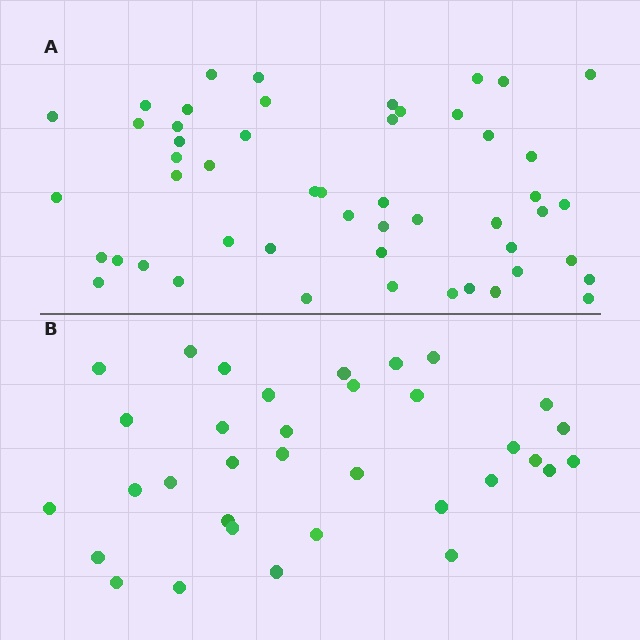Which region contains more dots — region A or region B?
Region A (the top region) has more dots.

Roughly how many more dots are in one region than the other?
Region A has approximately 15 more dots than region B.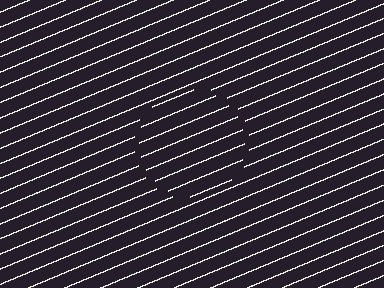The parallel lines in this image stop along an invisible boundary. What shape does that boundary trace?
An illusory circle. The interior of the shape contains the same grating, shifted by half a period — the contour is defined by the phase discontinuity where line-ends from the inner and outer gratings abut.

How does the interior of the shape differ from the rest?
The interior of the shape contains the same grating, shifted by half a period — the contour is defined by the phase discontinuity where line-ends from the inner and outer gratings abut.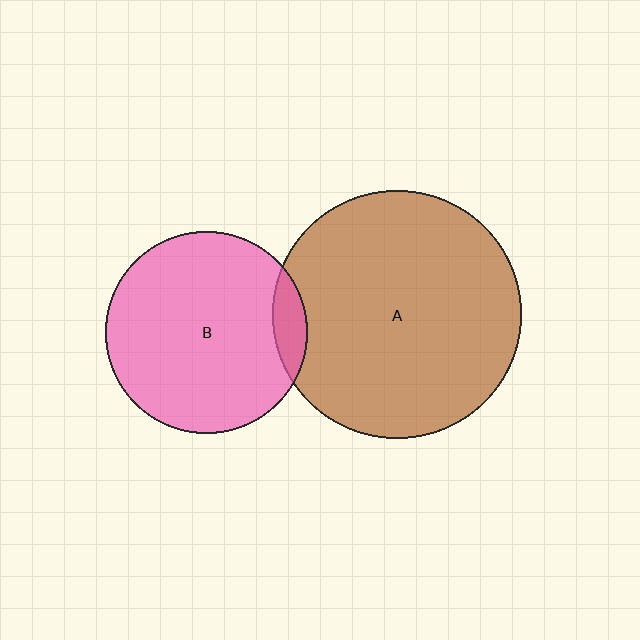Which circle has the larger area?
Circle A (brown).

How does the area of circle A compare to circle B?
Approximately 1.5 times.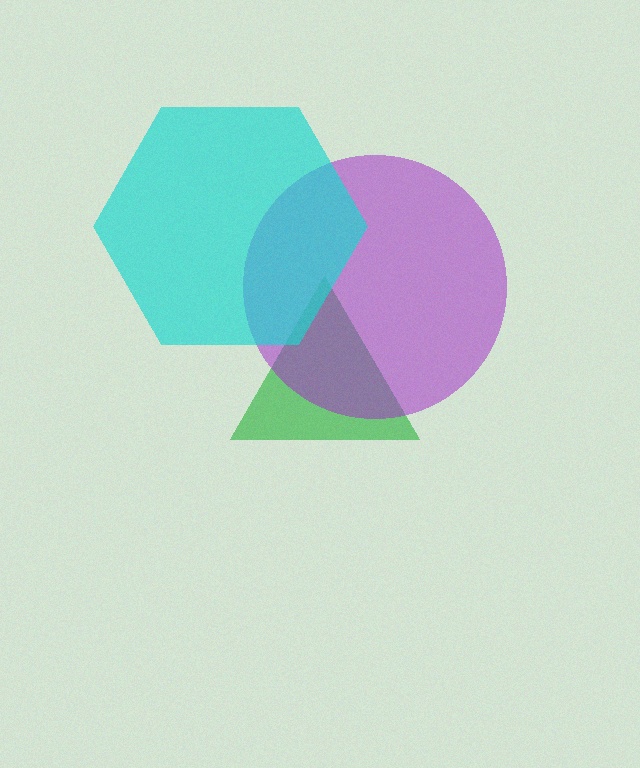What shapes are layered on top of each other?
The layered shapes are: a green triangle, a purple circle, a cyan hexagon.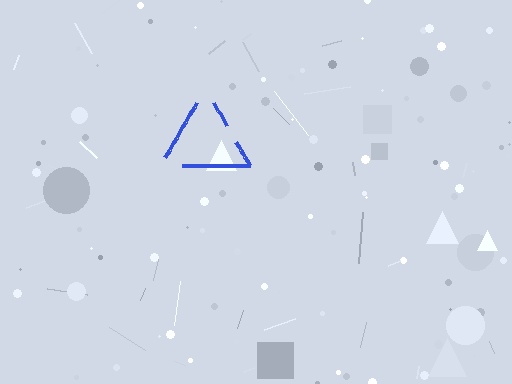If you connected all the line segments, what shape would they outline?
They would outline a triangle.